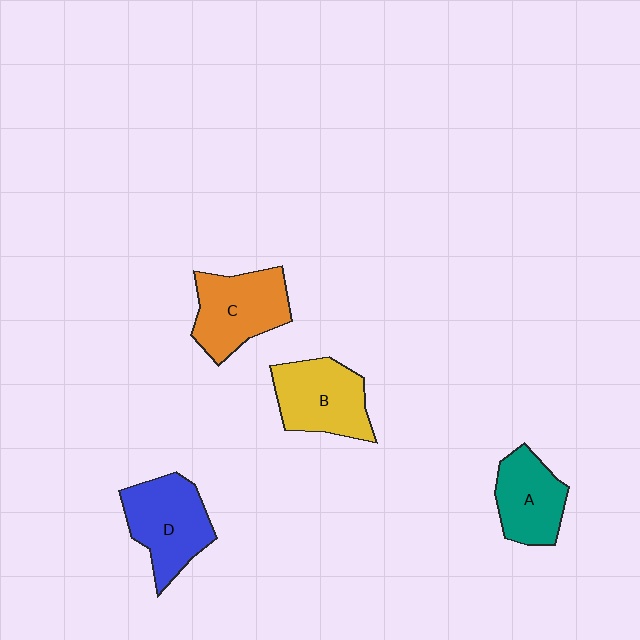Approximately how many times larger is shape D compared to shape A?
Approximately 1.2 times.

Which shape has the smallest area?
Shape A (teal).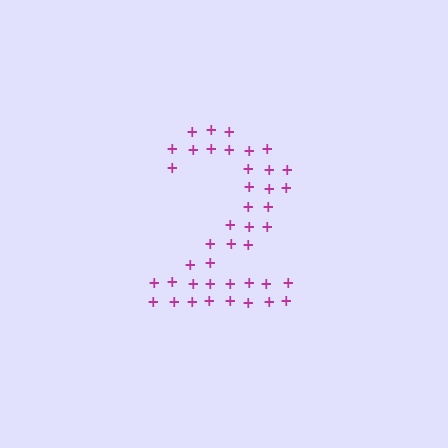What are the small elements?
The small elements are plus signs.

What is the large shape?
The large shape is the digit 2.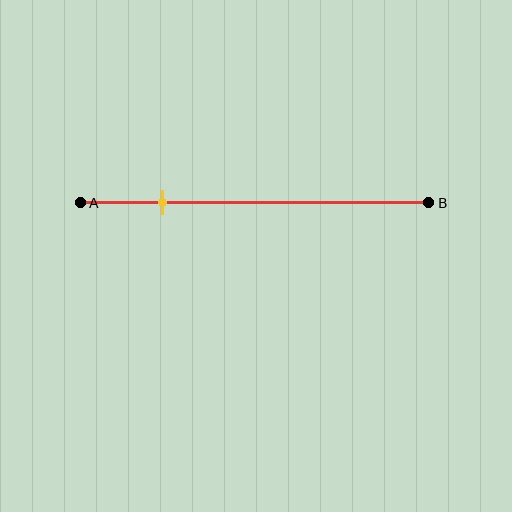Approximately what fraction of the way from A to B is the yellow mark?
The yellow mark is approximately 25% of the way from A to B.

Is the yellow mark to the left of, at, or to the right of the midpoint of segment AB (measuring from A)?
The yellow mark is to the left of the midpoint of segment AB.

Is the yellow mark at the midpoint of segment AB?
No, the mark is at about 25% from A, not at the 50% midpoint.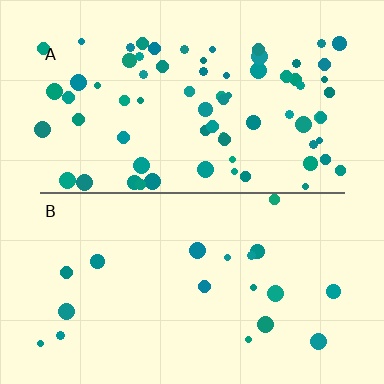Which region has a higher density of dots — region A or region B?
A (the top).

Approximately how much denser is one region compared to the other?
Approximately 3.8× — region A over region B.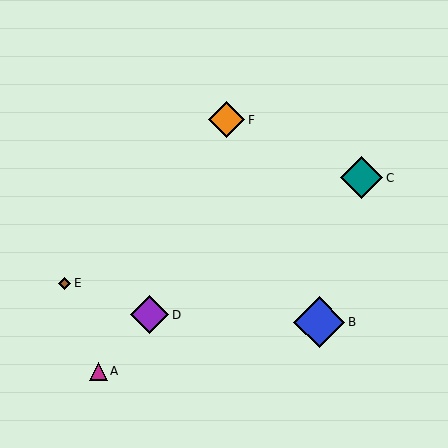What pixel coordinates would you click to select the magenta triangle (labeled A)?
Click at (98, 371) to select the magenta triangle A.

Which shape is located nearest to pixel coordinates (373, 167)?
The teal diamond (labeled C) at (362, 178) is nearest to that location.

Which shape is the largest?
The blue diamond (labeled B) is the largest.